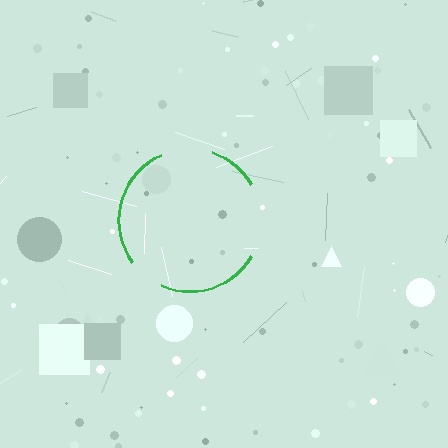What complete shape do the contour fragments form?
The contour fragments form a circle.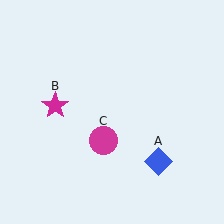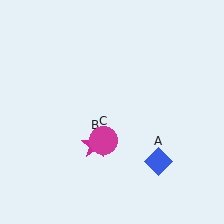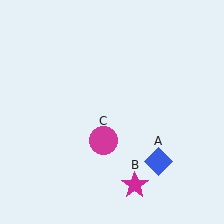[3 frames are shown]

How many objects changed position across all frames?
1 object changed position: magenta star (object B).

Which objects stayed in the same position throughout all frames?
Blue diamond (object A) and magenta circle (object C) remained stationary.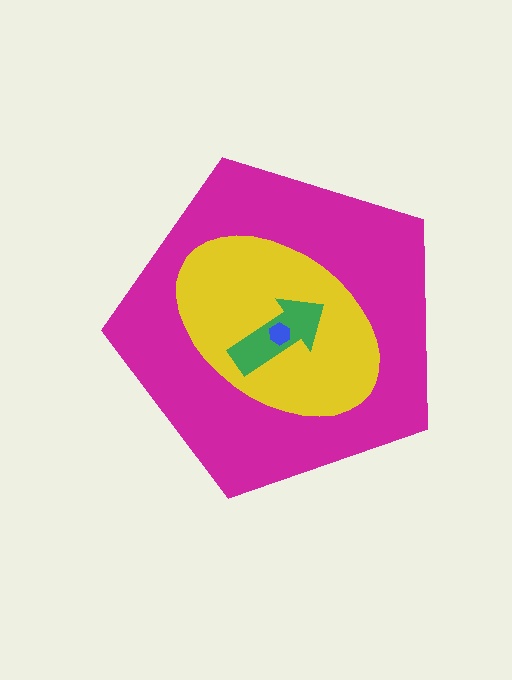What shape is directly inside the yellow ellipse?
The green arrow.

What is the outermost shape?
The magenta pentagon.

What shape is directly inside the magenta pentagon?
The yellow ellipse.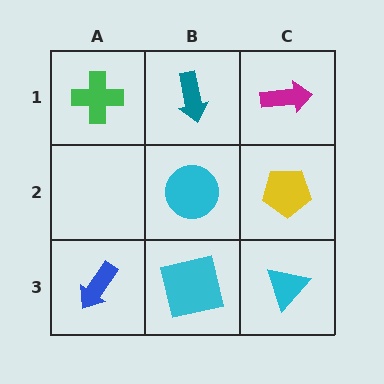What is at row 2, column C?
A yellow pentagon.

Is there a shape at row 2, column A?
No, that cell is empty.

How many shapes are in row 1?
3 shapes.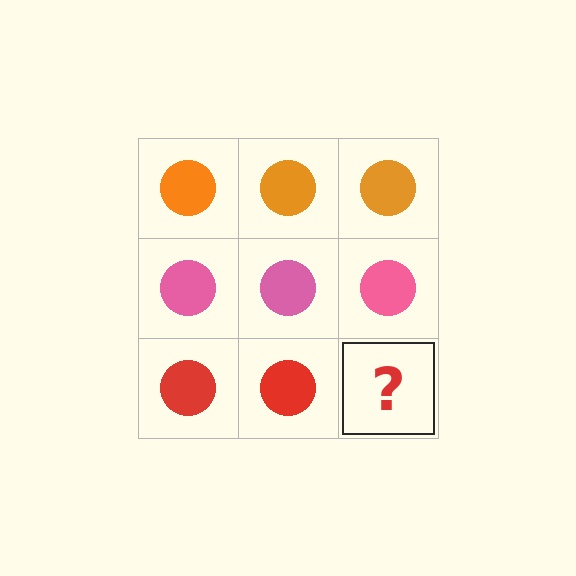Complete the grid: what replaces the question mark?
The question mark should be replaced with a red circle.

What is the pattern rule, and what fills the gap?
The rule is that each row has a consistent color. The gap should be filled with a red circle.